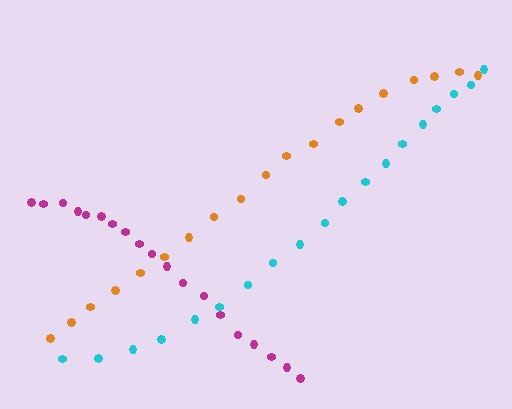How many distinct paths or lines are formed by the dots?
There are 3 distinct paths.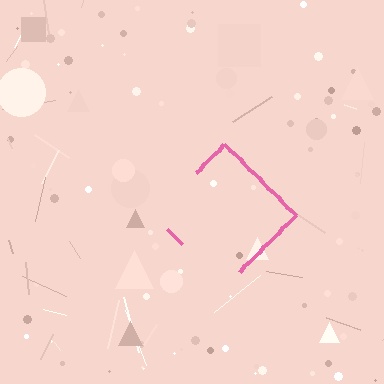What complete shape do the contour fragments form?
The contour fragments form a diamond.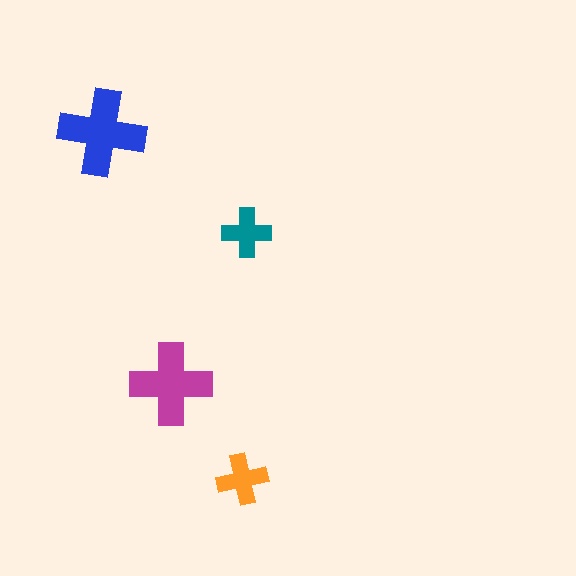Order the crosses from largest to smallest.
the blue one, the magenta one, the orange one, the teal one.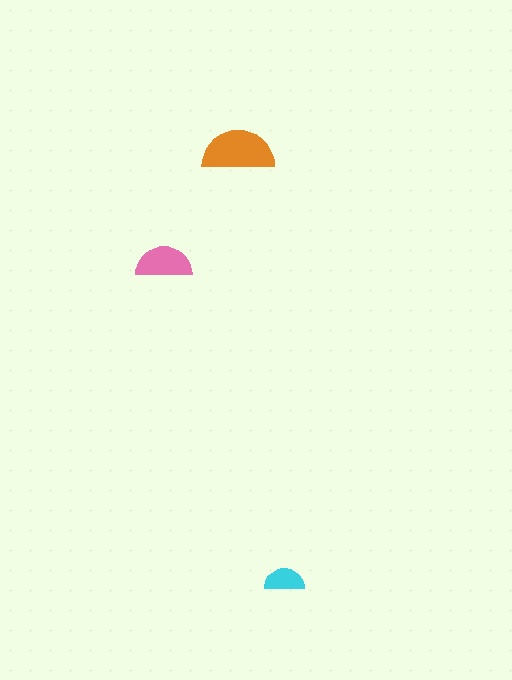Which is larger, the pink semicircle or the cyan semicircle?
The pink one.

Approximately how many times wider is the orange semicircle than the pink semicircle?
About 1.5 times wider.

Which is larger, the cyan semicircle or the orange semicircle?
The orange one.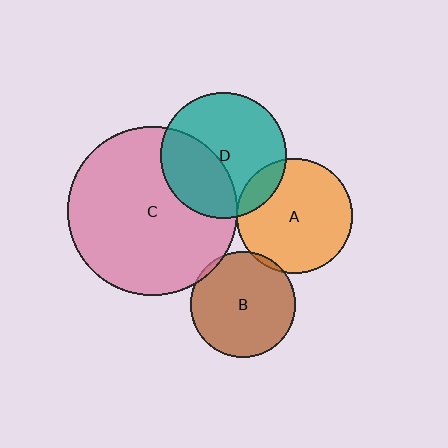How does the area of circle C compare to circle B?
Approximately 2.6 times.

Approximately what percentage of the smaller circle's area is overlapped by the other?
Approximately 5%.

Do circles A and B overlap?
Yes.